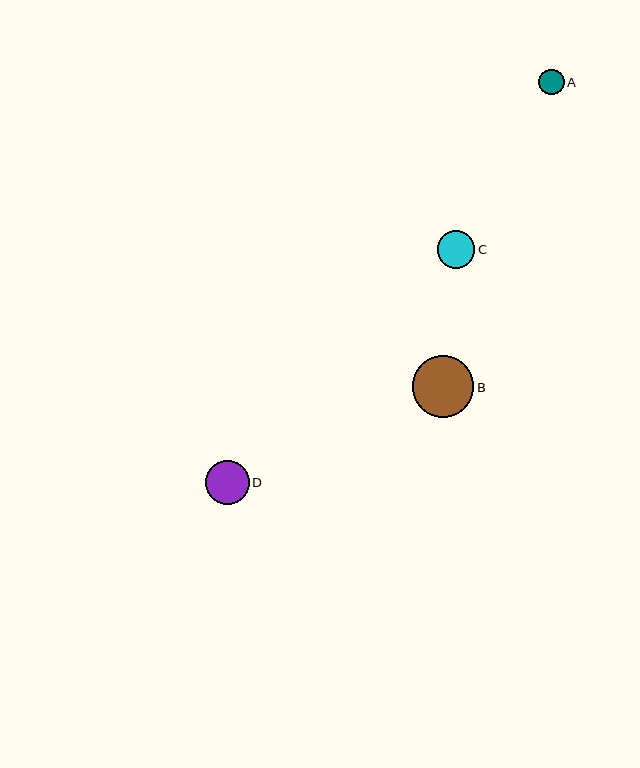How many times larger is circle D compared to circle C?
Circle D is approximately 1.2 times the size of circle C.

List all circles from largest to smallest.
From largest to smallest: B, D, C, A.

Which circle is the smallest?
Circle A is the smallest with a size of approximately 26 pixels.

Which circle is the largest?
Circle B is the largest with a size of approximately 62 pixels.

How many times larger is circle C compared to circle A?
Circle C is approximately 1.5 times the size of circle A.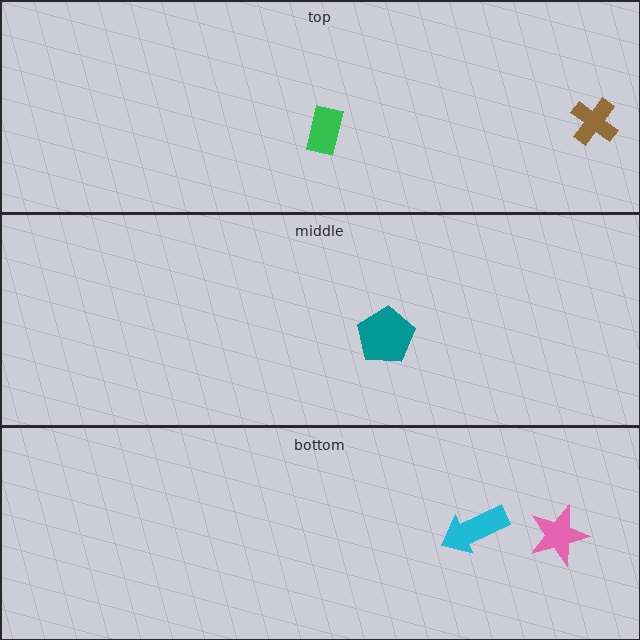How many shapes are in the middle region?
1.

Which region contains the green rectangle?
The top region.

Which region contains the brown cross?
The top region.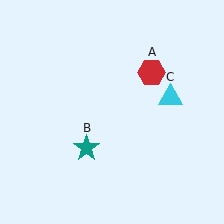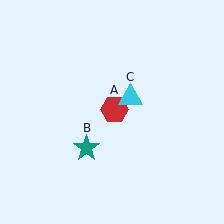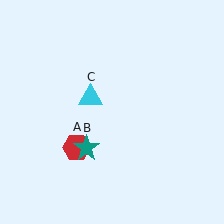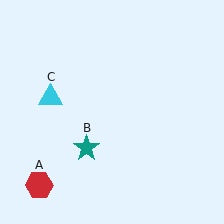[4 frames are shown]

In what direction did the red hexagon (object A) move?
The red hexagon (object A) moved down and to the left.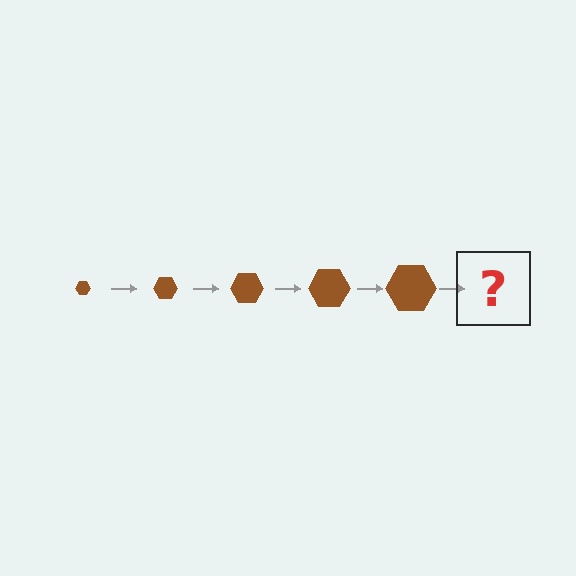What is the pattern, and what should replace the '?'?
The pattern is that the hexagon gets progressively larger each step. The '?' should be a brown hexagon, larger than the previous one.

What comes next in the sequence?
The next element should be a brown hexagon, larger than the previous one.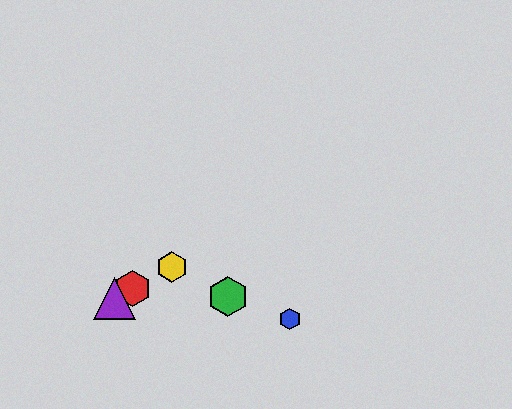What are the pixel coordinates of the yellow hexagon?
The yellow hexagon is at (172, 267).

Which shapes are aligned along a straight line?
The red hexagon, the yellow hexagon, the purple triangle are aligned along a straight line.